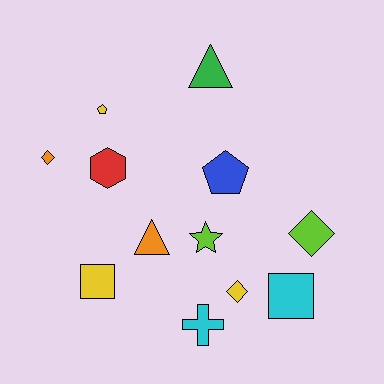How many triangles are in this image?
There are 2 triangles.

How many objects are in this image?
There are 12 objects.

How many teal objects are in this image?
There are no teal objects.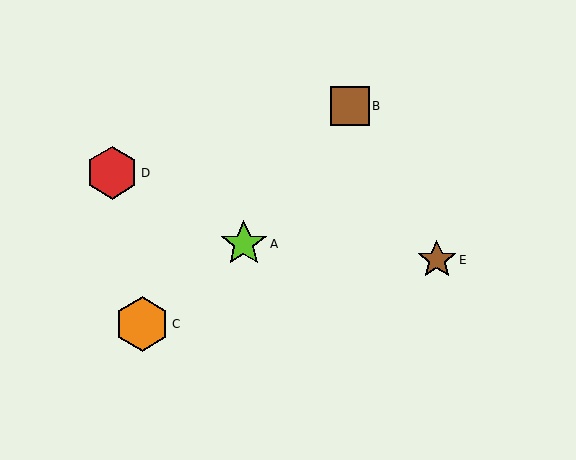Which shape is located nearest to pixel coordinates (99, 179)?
The red hexagon (labeled D) at (112, 173) is nearest to that location.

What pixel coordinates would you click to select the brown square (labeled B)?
Click at (350, 106) to select the brown square B.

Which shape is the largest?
The orange hexagon (labeled C) is the largest.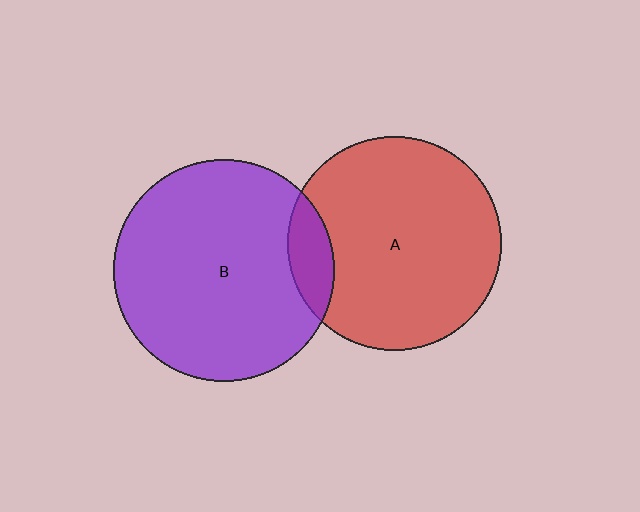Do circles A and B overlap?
Yes.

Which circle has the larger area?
Circle B (purple).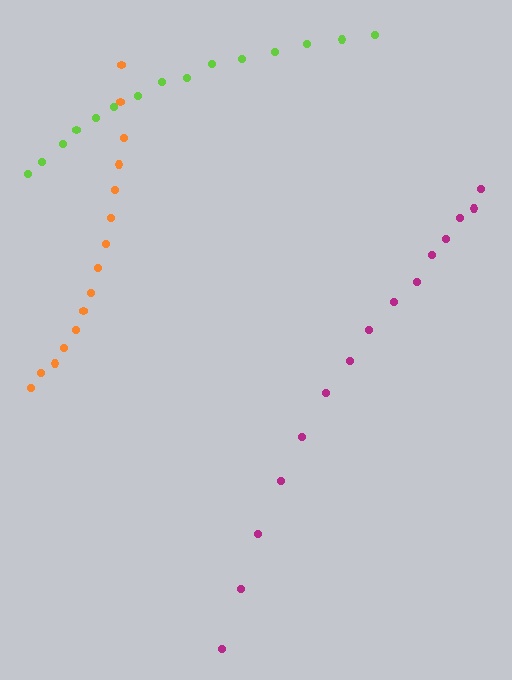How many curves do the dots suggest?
There are 3 distinct paths.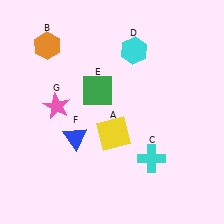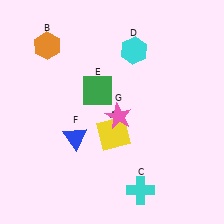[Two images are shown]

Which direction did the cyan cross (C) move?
The cyan cross (C) moved down.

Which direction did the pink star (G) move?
The pink star (G) moved right.